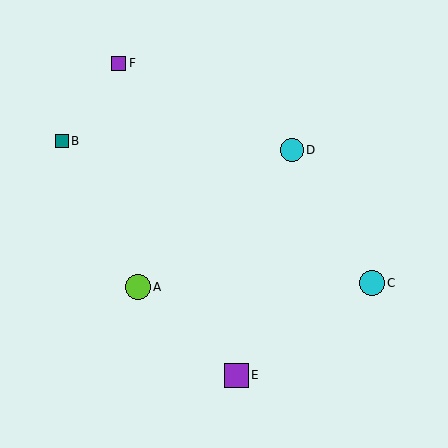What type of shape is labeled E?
Shape E is a purple square.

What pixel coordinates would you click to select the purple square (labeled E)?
Click at (236, 375) to select the purple square E.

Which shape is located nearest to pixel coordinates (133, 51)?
The purple square (labeled F) at (119, 63) is nearest to that location.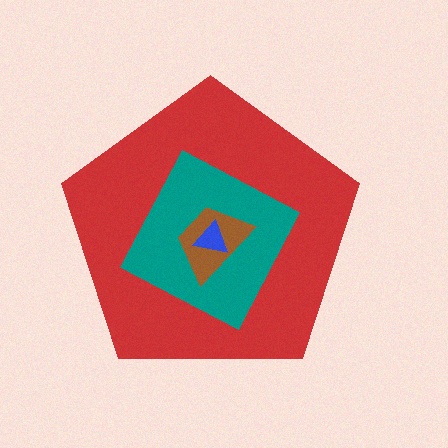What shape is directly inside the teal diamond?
The brown trapezoid.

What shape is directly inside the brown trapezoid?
The blue triangle.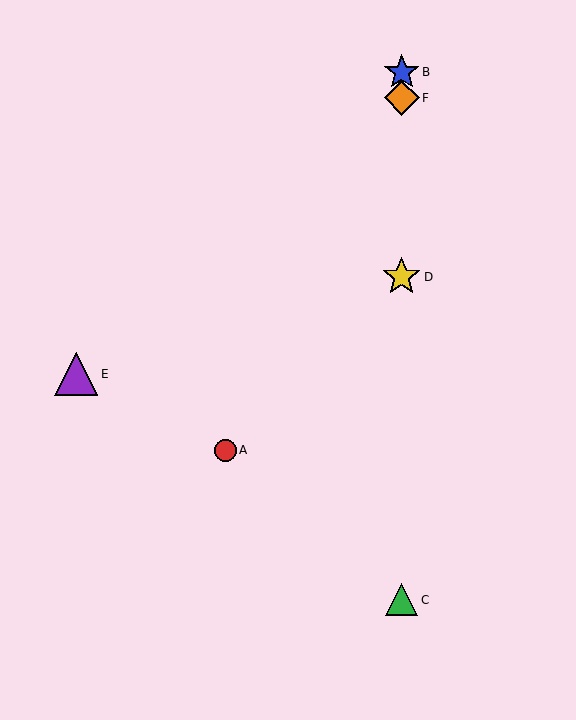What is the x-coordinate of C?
Object C is at x≈402.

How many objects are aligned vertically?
4 objects (B, C, D, F) are aligned vertically.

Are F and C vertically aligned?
Yes, both are at x≈402.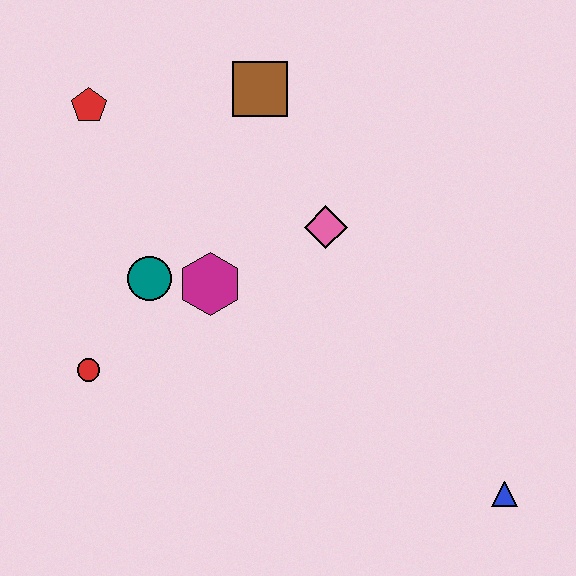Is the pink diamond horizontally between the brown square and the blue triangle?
Yes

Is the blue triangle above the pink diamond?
No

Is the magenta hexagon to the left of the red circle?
No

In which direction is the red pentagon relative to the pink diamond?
The red pentagon is to the left of the pink diamond.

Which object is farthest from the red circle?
The blue triangle is farthest from the red circle.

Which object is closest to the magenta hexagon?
The teal circle is closest to the magenta hexagon.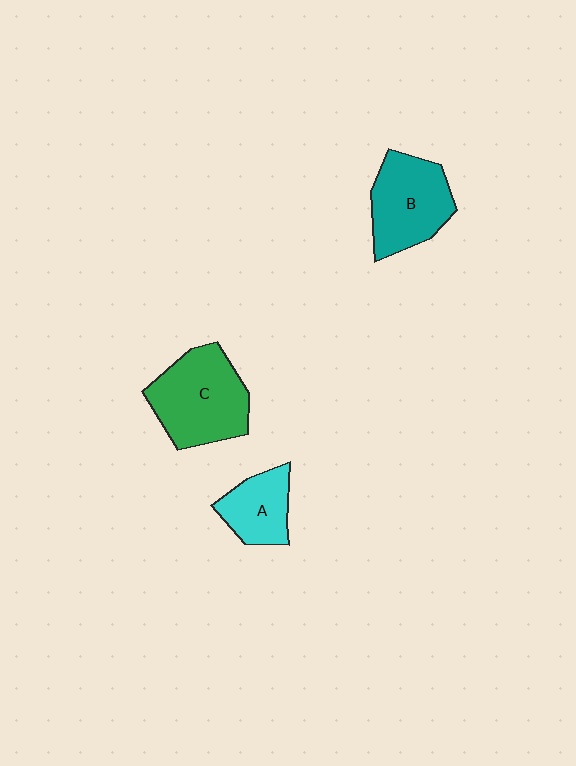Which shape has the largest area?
Shape C (green).